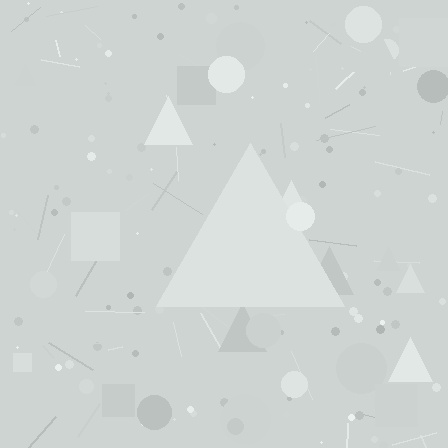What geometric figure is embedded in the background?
A triangle is embedded in the background.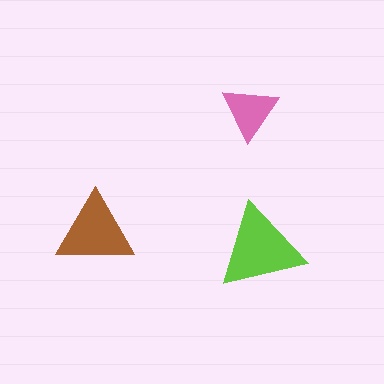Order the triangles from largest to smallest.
the lime one, the brown one, the pink one.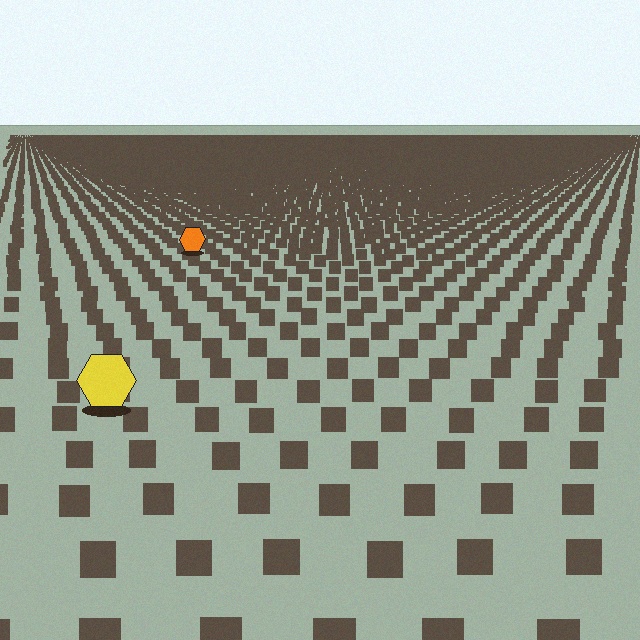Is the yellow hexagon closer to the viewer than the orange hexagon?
Yes. The yellow hexagon is closer — you can tell from the texture gradient: the ground texture is coarser near it.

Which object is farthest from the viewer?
The orange hexagon is farthest from the viewer. It appears smaller and the ground texture around it is denser.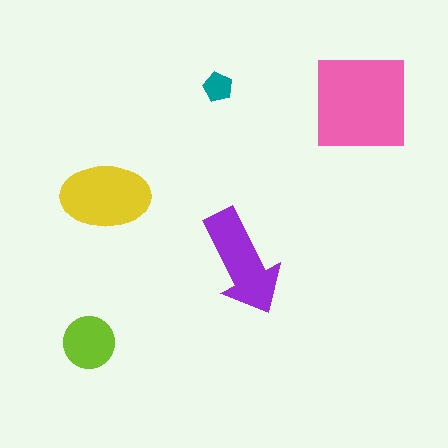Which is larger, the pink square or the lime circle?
The pink square.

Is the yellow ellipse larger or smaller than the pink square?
Smaller.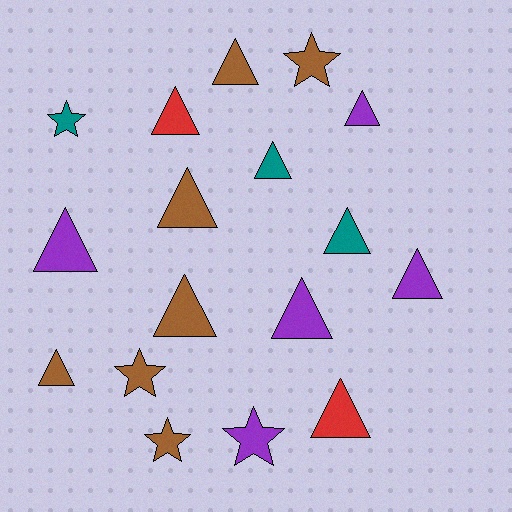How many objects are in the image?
There are 17 objects.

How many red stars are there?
There are no red stars.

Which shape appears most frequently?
Triangle, with 12 objects.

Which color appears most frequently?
Brown, with 7 objects.